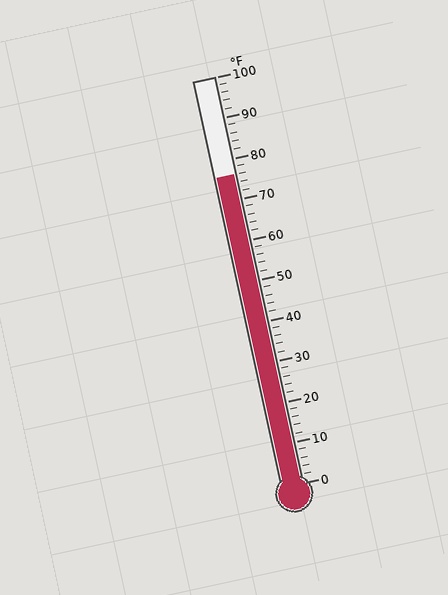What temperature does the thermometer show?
The thermometer shows approximately 76°F.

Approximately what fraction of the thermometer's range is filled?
The thermometer is filled to approximately 75% of its range.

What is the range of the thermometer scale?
The thermometer scale ranges from 0°F to 100°F.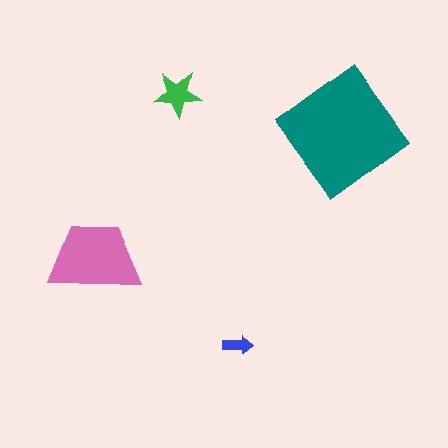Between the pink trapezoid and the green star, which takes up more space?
The pink trapezoid.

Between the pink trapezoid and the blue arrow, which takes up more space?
The pink trapezoid.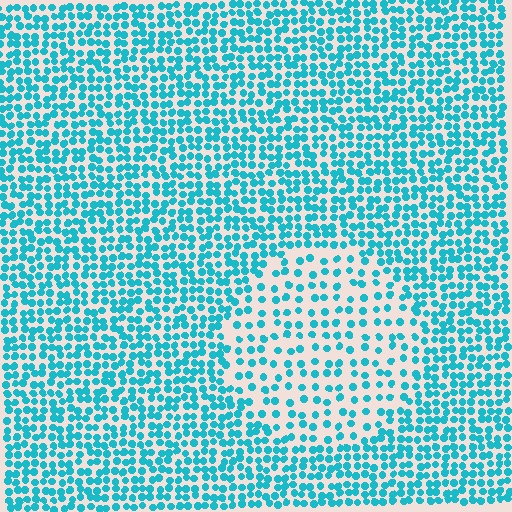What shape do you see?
I see a circle.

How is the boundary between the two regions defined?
The boundary is defined by a change in element density (approximately 2.0x ratio). All elements are the same color, size, and shape.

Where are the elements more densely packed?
The elements are more densely packed outside the circle boundary.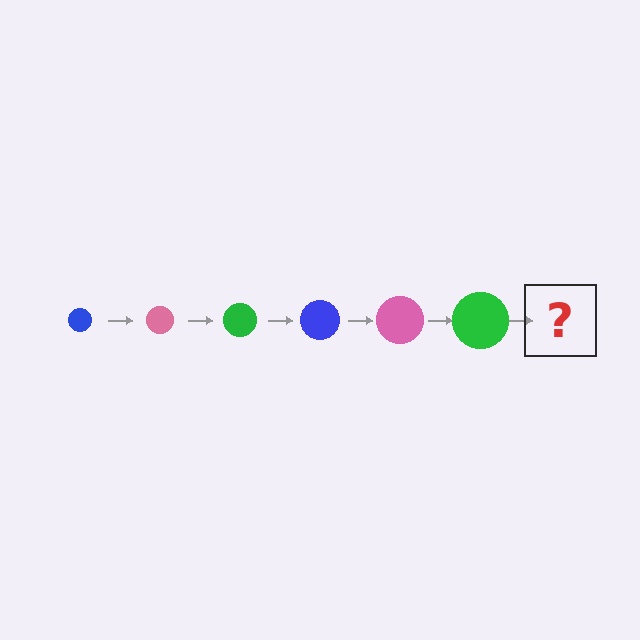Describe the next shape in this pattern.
It should be a blue circle, larger than the previous one.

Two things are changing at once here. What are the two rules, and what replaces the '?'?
The two rules are that the circle grows larger each step and the color cycles through blue, pink, and green. The '?' should be a blue circle, larger than the previous one.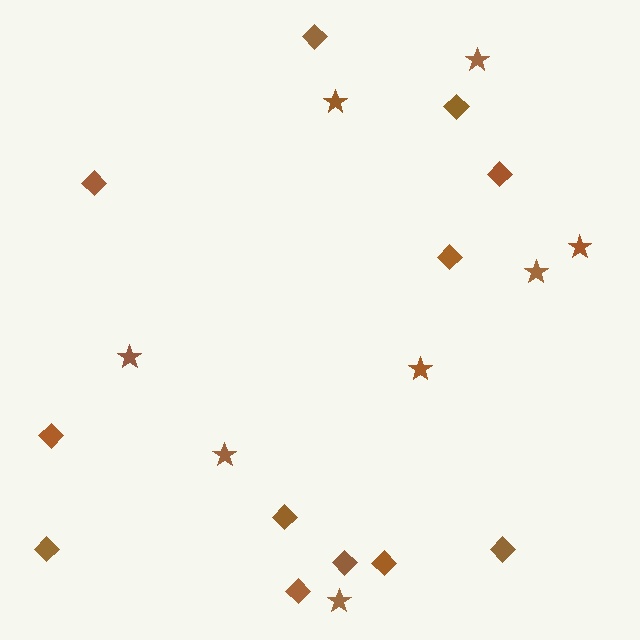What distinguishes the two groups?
There are 2 groups: one group of diamonds (12) and one group of stars (8).